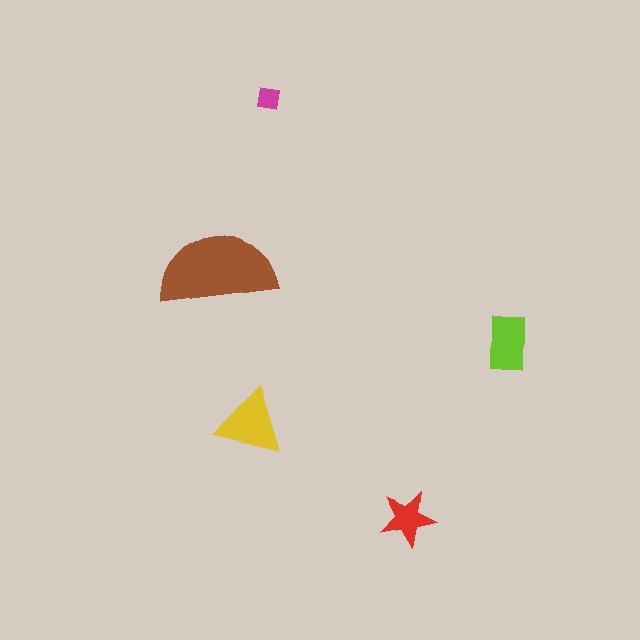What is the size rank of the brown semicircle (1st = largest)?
1st.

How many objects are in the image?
There are 5 objects in the image.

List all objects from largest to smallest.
The brown semicircle, the yellow triangle, the lime rectangle, the red star, the magenta square.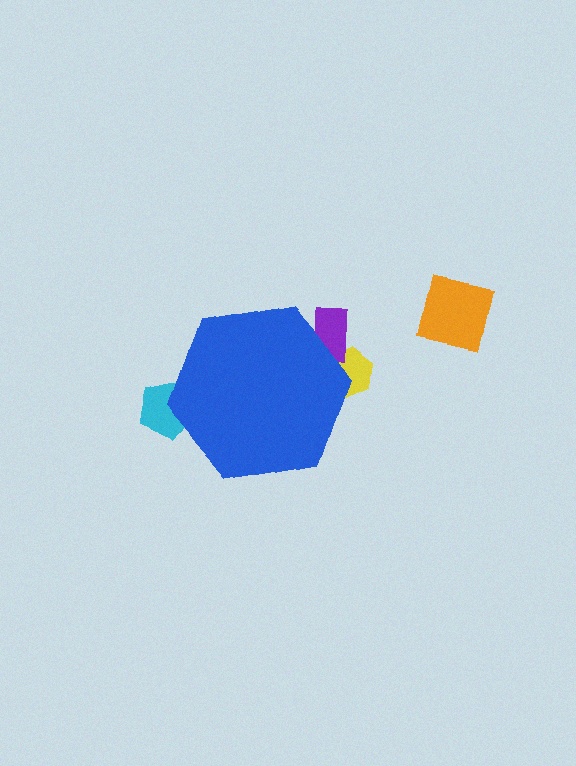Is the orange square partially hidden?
No, the orange square is fully visible.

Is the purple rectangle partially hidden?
Yes, the purple rectangle is partially hidden behind the blue hexagon.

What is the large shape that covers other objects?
A blue hexagon.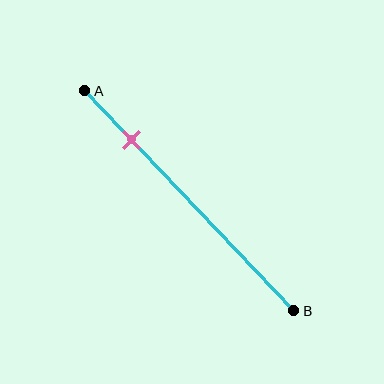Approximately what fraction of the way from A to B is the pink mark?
The pink mark is approximately 20% of the way from A to B.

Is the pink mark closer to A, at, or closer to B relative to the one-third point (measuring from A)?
The pink mark is closer to point A than the one-third point of segment AB.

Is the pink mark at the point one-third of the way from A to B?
No, the mark is at about 20% from A, not at the 33% one-third point.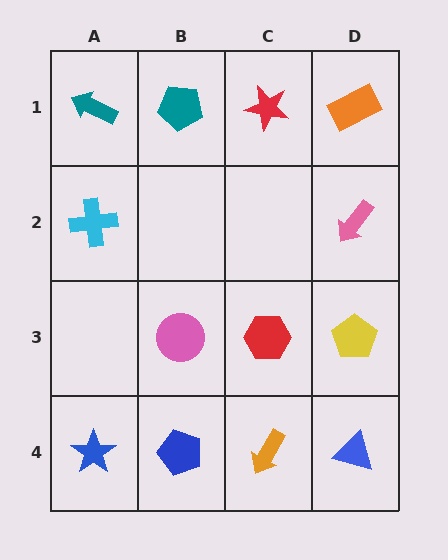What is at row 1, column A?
A teal arrow.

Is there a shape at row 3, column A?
No, that cell is empty.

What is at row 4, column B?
A blue pentagon.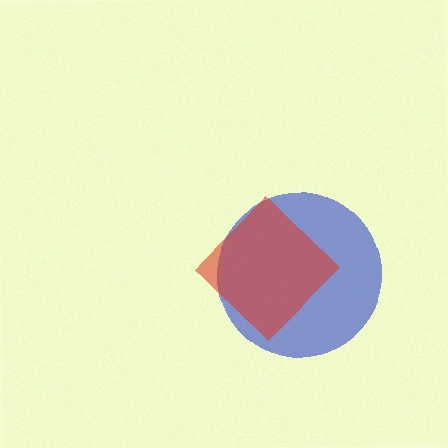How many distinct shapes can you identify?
There are 2 distinct shapes: a blue circle, a red diamond.